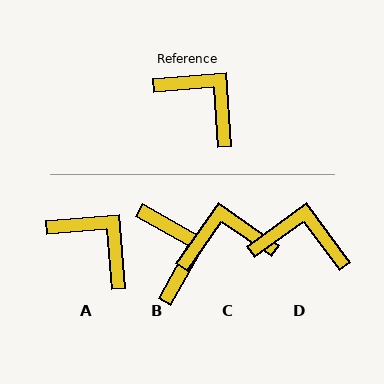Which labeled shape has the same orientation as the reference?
A.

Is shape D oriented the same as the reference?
No, it is off by about 32 degrees.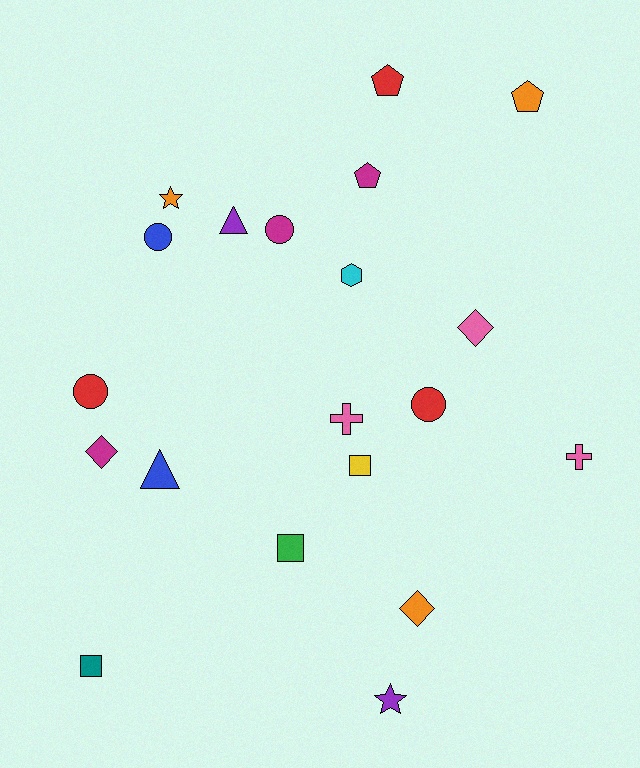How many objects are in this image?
There are 20 objects.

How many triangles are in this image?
There are 2 triangles.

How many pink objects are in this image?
There are 3 pink objects.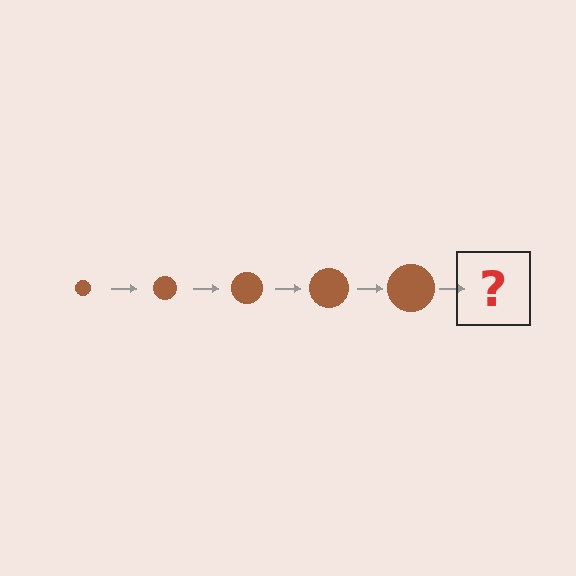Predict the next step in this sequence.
The next step is a brown circle, larger than the previous one.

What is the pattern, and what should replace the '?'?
The pattern is that the circle gets progressively larger each step. The '?' should be a brown circle, larger than the previous one.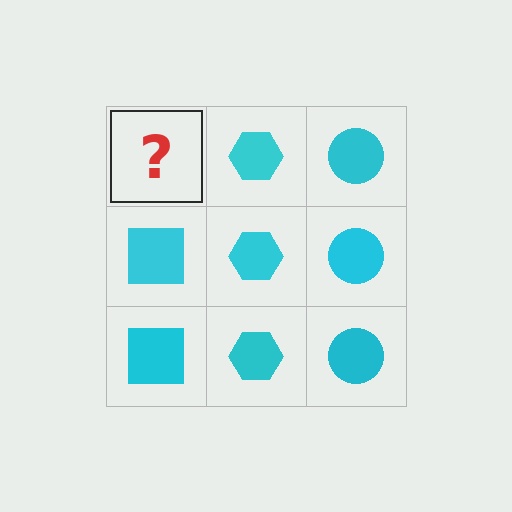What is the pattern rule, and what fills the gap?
The rule is that each column has a consistent shape. The gap should be filled with a cyan square.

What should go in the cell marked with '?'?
The missing cell should contain a cyan square.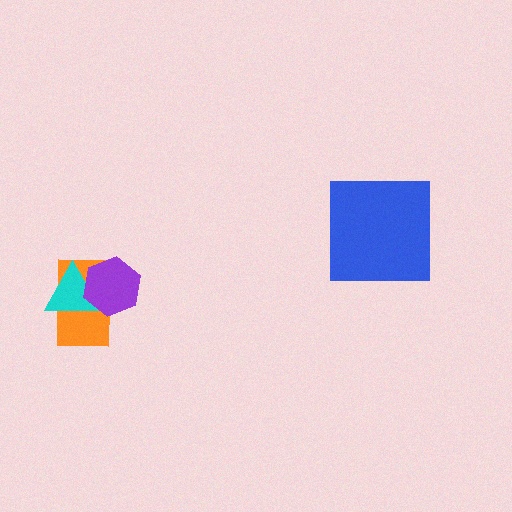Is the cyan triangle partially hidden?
Yes, it is partially covered by another shape.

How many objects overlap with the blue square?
0 objects overlap with the blue square.